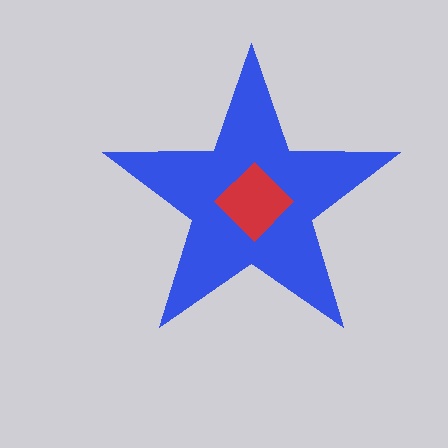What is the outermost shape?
The blue star.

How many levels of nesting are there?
2.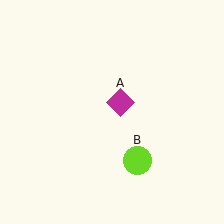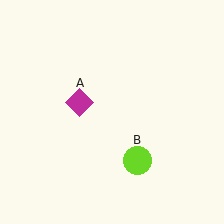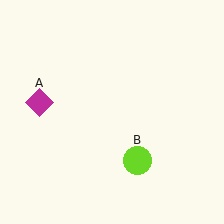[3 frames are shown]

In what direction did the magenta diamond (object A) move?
The magenta diamond (object A) moved left.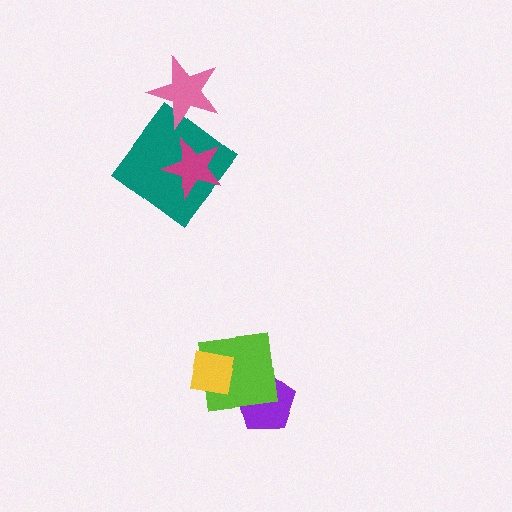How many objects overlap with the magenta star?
1 object overlaps with the magenta star.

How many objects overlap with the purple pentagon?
1 object overlaps with the purple pentagon.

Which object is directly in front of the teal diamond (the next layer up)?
The magenta star is directly in front of the teal diamond.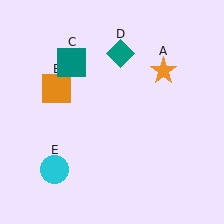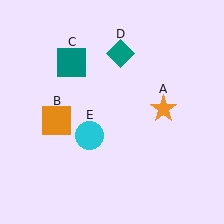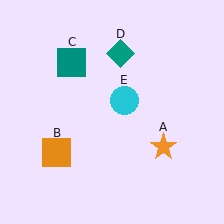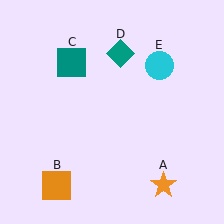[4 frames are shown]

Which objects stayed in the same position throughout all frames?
Teal square (object C) and teal diamond (object D) remained stationary.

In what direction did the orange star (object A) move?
The orange star (object A) moved down.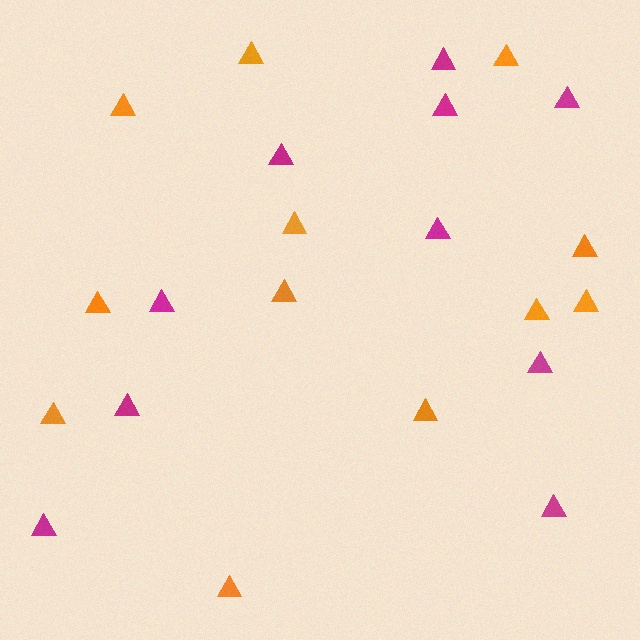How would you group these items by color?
There are 2 groups: one group of orange triangles (12) and one group of magenta triangles (10).